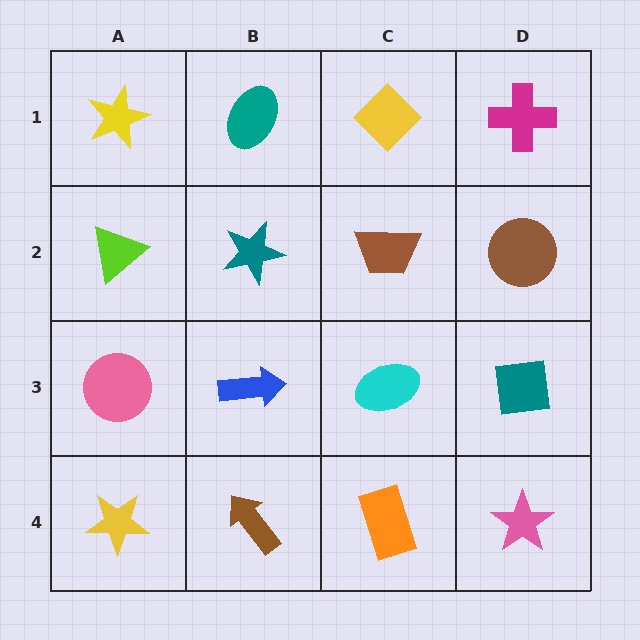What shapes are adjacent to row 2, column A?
A yellow star (row 1, column A), a pink circle (row 3, column A), a teal star (row 2, column B).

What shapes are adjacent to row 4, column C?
A cyan ellipse (row 3, column C), a brown arrow (row 4, column B), a pink star (row 4, column D).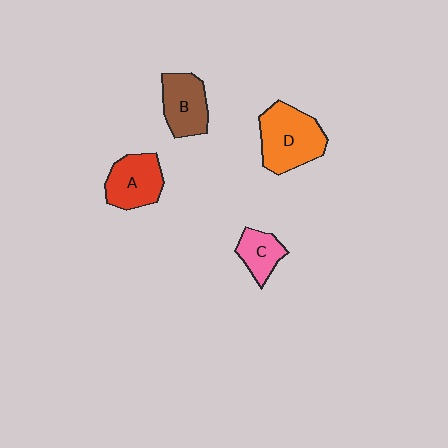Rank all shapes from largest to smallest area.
From largest to smallest: D (orange), A (red), B (brown), C (pink).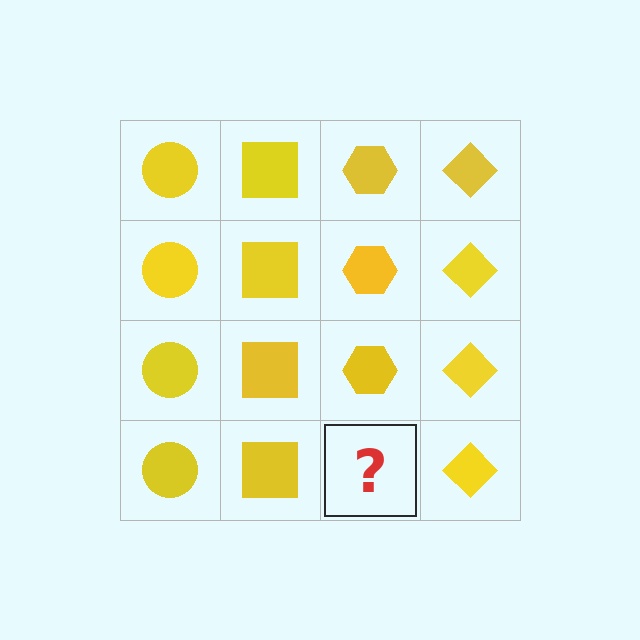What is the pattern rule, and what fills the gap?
The rule is that each column has a consistent shape. The gap should be filled with a yellow hexagon.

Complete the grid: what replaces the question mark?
The question mark should be replaced with a yellow hexagon.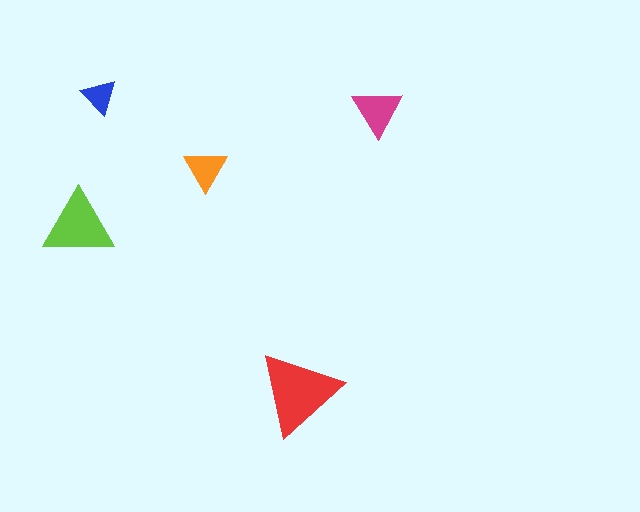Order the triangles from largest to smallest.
the red one, the lime one, the magenta one, the orange one, the blue one.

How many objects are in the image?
There are 5 objects in the image.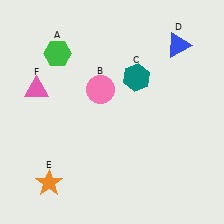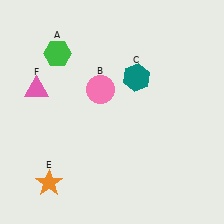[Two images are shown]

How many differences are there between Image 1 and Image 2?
There is 1 difference between the two images.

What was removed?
The blue triangle (D) was removed in Image 2.